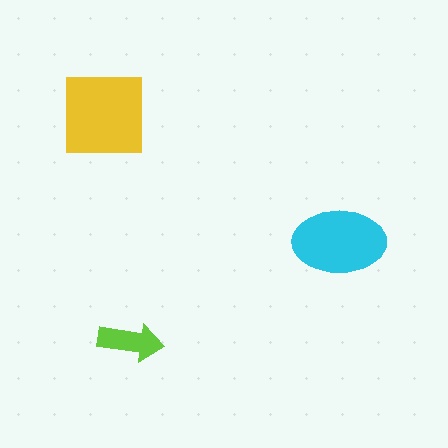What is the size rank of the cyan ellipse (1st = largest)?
2nd.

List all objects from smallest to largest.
The lime arrow, the cyan ellipse, the yellow square.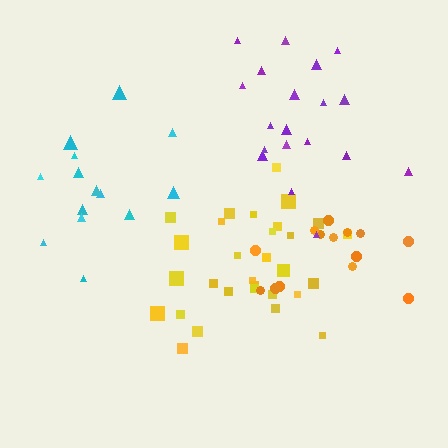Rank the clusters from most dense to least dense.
yellow, orange, cyan, purple.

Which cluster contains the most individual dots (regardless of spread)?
Yellow (30).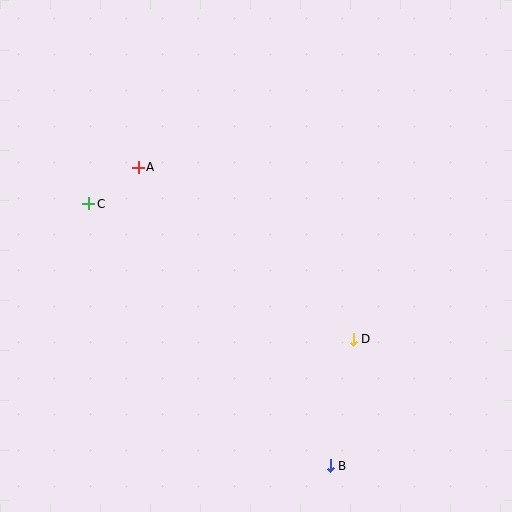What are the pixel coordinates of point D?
Point D is at (353, 339).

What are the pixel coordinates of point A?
Point A is at (138, 167).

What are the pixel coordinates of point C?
Point C is at (89, 204).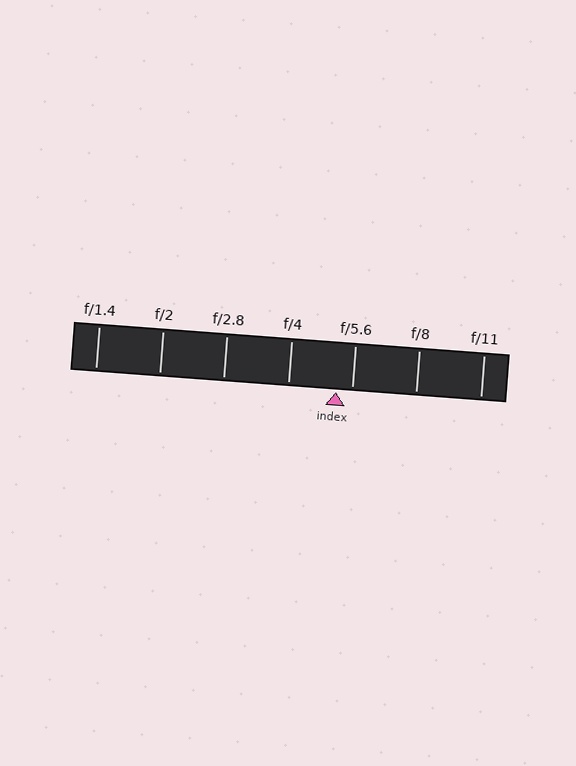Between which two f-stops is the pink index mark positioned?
The index mark is between f/4 and f/5.6.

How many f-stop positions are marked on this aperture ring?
There are 7 f-stop positions marked.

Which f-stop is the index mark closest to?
The index mark is closest to f/5.6.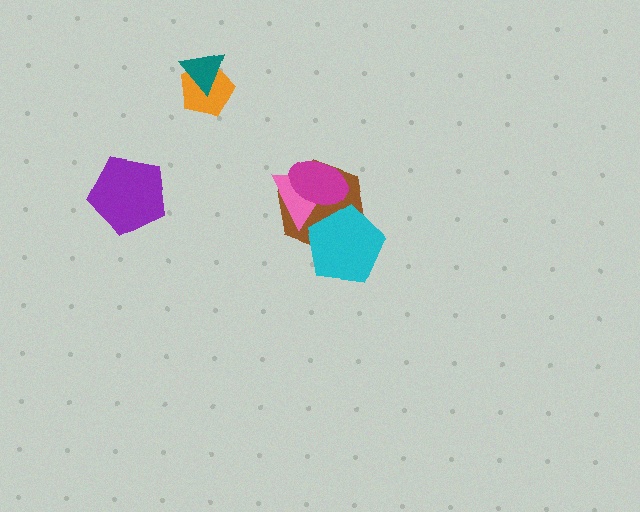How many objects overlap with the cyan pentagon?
2 objects overlap with the cyan pentagon.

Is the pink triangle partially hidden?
Yes, it is partially covered by another shape.